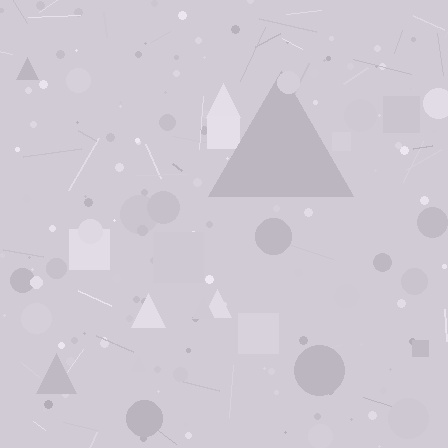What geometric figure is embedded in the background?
A triangle is embedded in the background.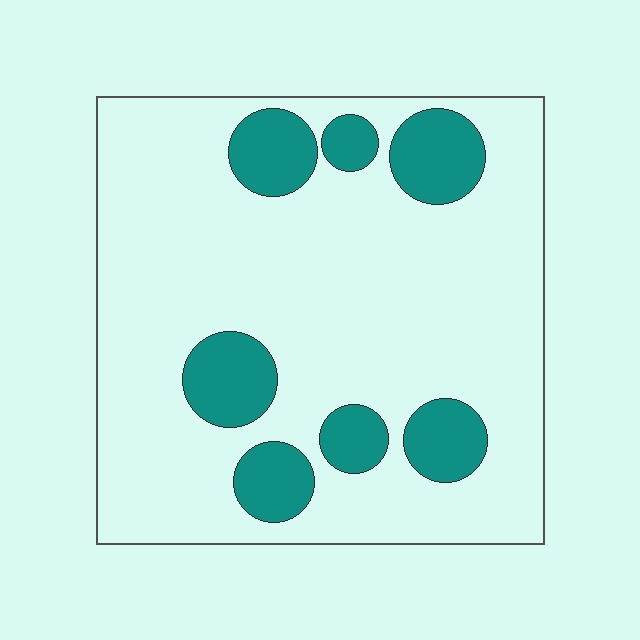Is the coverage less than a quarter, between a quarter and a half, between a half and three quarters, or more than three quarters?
Less than a quarter.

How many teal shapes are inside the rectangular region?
7.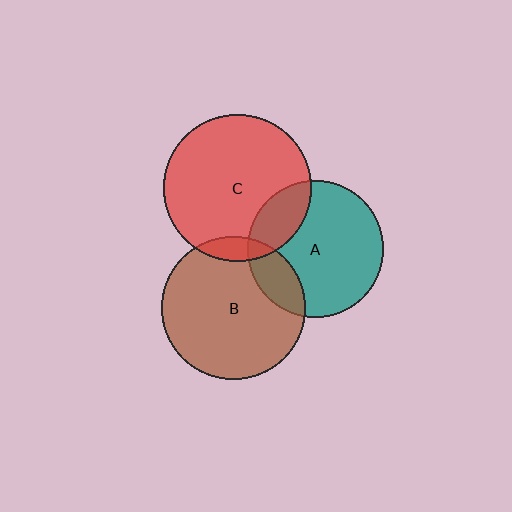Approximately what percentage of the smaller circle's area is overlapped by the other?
Approximately 20%.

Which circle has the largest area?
Circle C (red).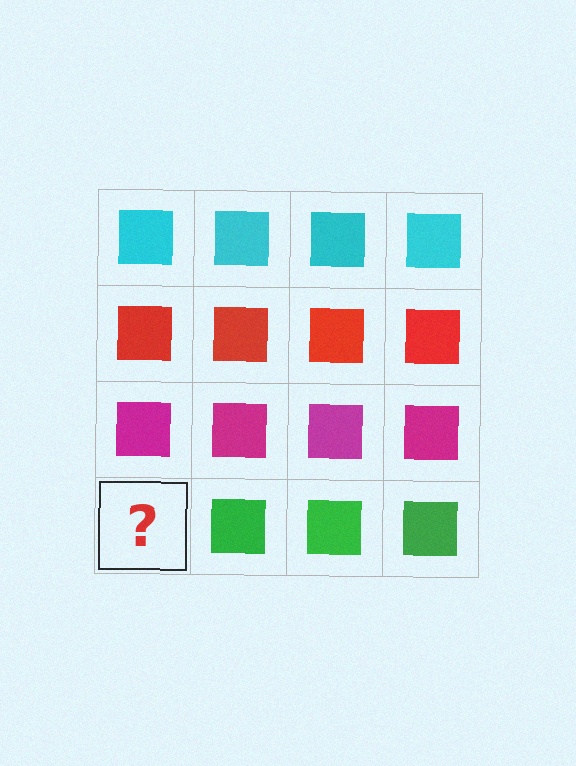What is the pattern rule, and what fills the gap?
The rule is that each row has a consistent color. The gap should be filled with a green square.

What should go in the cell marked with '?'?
The missing cell should contain a green square.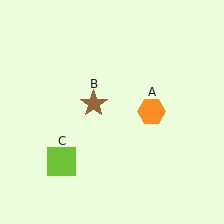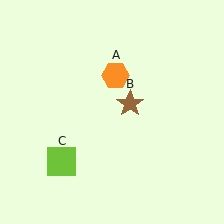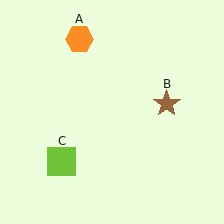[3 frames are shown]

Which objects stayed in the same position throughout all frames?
Lime square (object C) remained stationary.